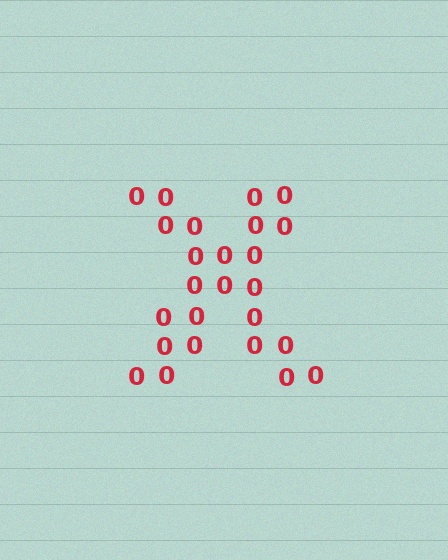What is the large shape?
The large shape is the letter X.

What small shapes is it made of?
It is made of small digit 0's.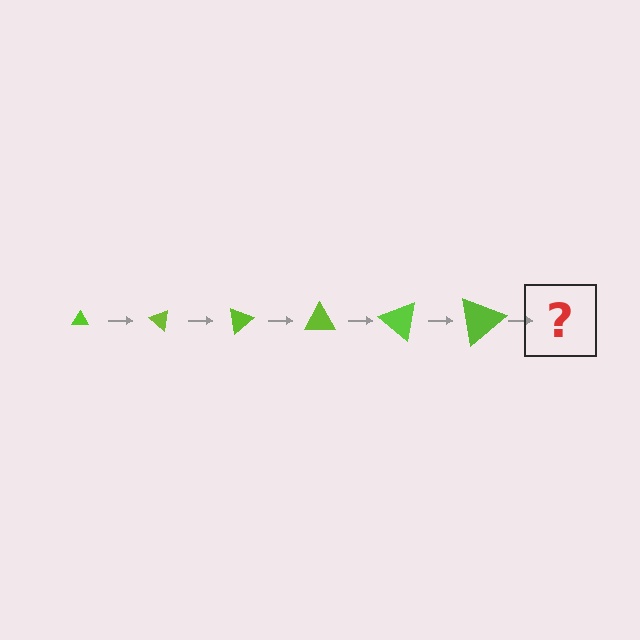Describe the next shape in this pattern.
It should be a triangle, larger than the previous one and rotated 240 degrees from the start.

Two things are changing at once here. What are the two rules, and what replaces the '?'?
The two rules are that the triangle grows larger each step and it rotates 40 degrees each step. The '?' should be a triangle, larger than the previous one and rotated 240 degrees from the start.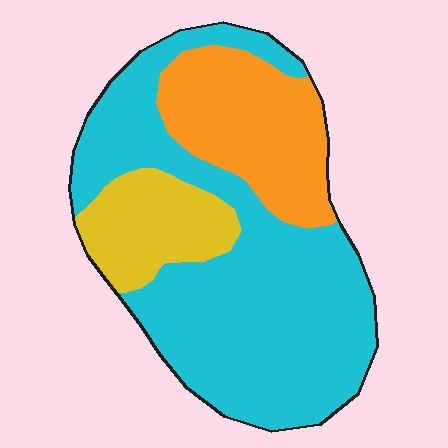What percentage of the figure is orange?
Orange covers roughly 25% of the figure.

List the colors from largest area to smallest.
From largest to smallest: cyan, orange, yellow.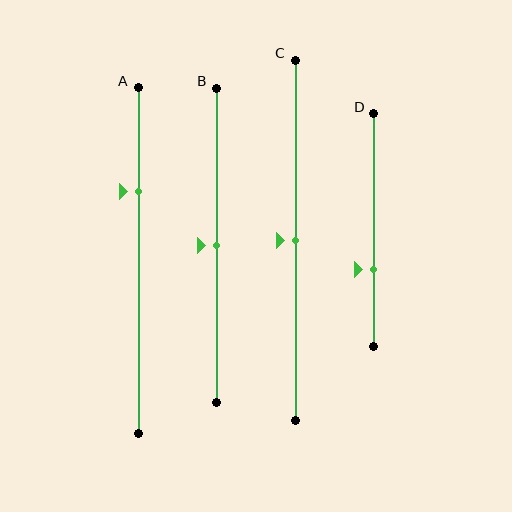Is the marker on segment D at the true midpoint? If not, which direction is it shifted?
No, the marker on segment D is shifted downward by about 17% of the segment length.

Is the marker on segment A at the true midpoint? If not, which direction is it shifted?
No, the marker on segment A is shifted upward by about 20% of the segment length.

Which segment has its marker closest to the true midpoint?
Segment B has its marker closest to the true midpoint.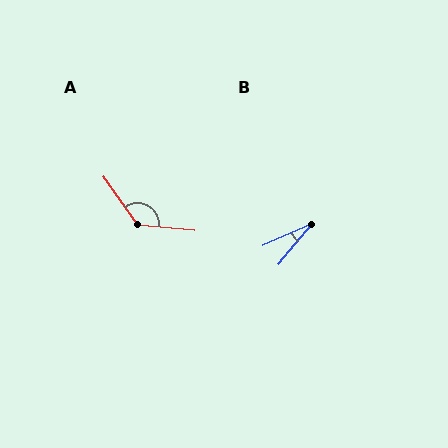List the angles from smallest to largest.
B (27°), A (130°).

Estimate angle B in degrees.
Approximately 27 degrees.